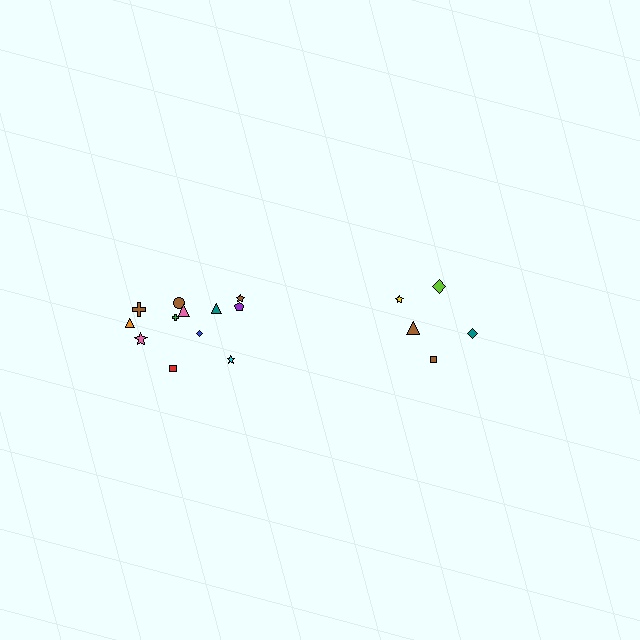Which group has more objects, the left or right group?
The left group.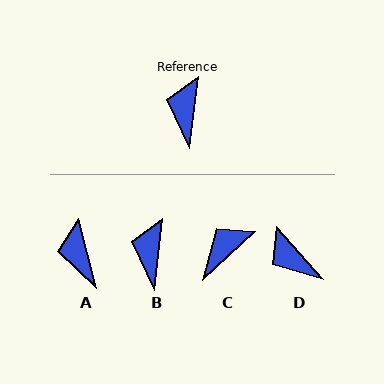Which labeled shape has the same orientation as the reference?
B.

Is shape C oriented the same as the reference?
No, it is off by about 41 degrees.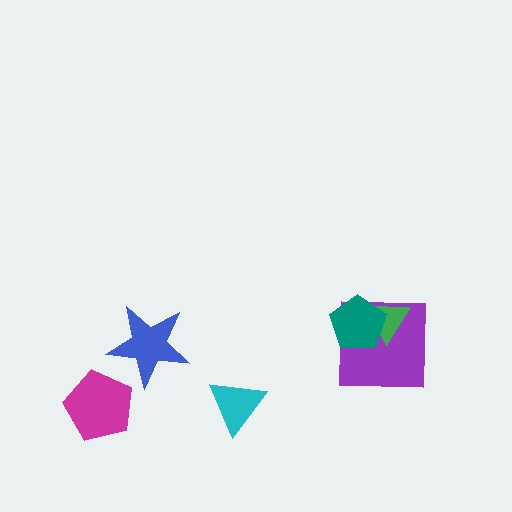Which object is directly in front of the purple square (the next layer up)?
The green triangle is directly in front of the purple square.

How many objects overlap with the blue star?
0 objects overlap with the blue star.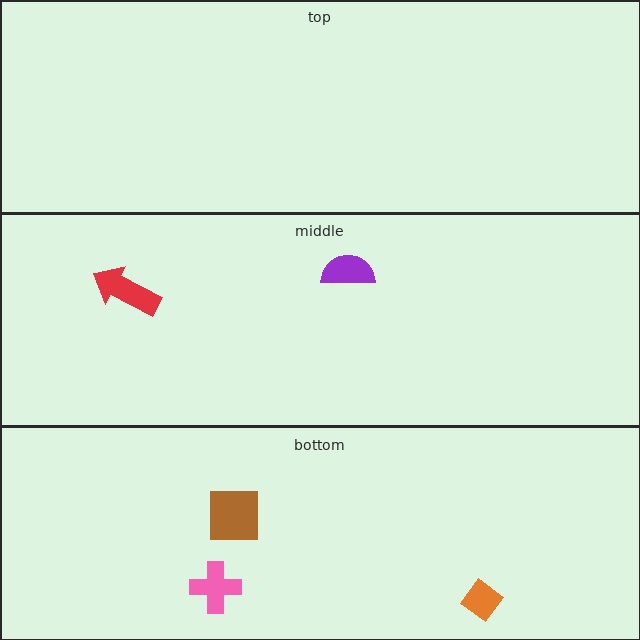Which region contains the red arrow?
The middle region.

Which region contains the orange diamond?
The bottom region.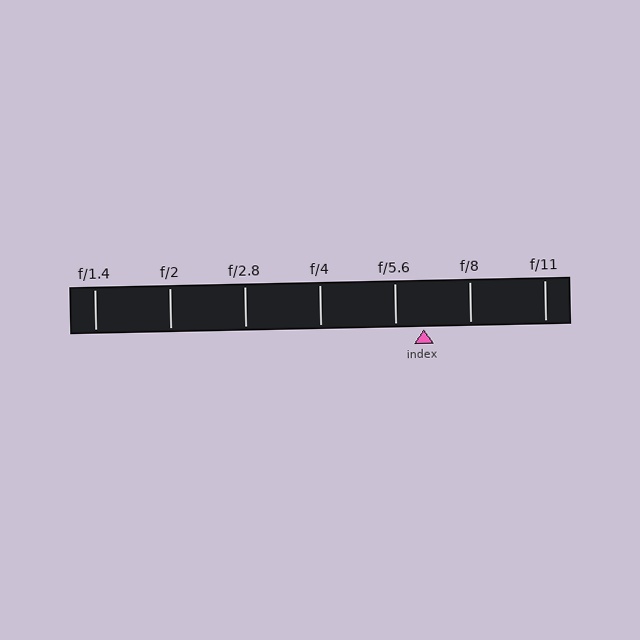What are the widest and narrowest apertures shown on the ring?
The widest aperture shown is f/1.4 and the narrowest is f/11.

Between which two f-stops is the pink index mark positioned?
The index mark is between f/5.6 and f/8.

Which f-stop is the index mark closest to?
The index mark is closest to f/5.6.